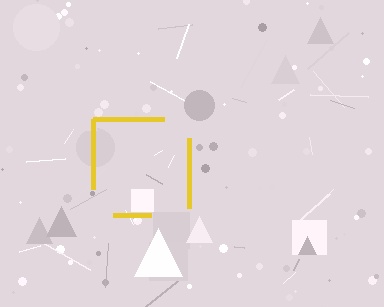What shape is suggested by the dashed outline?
The dashed outline suggests a square.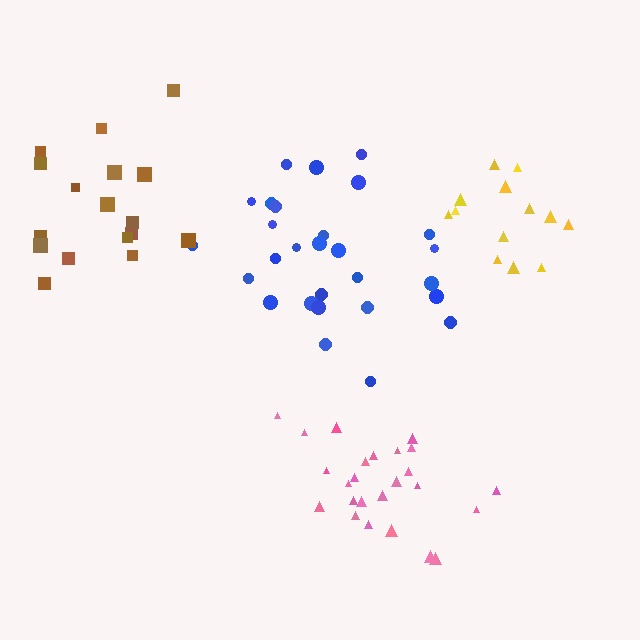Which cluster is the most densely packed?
Pink.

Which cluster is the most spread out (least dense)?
Brown.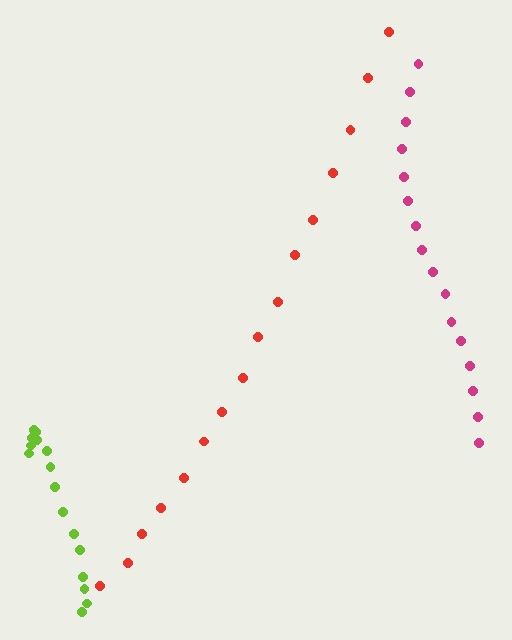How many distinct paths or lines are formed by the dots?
There are 3 distinct paths.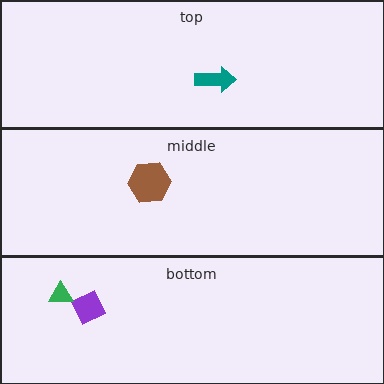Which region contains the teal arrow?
The top region.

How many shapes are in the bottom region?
2.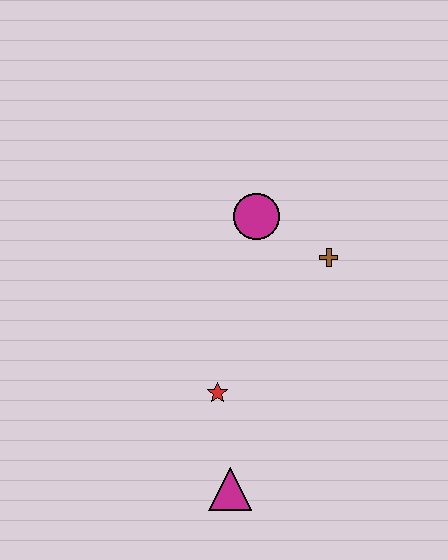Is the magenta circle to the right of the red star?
Yes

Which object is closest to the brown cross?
The magenta circle is closest to the brown cross.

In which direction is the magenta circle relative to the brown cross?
The magenta circle is to the left of the brown cross.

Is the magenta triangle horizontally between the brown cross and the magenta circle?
No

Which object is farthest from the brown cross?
The magenta triangle is farthest from the brown cross.